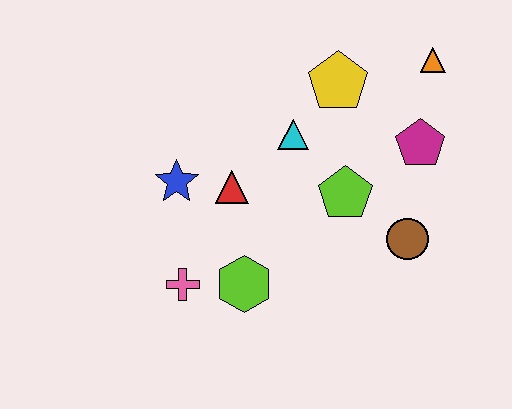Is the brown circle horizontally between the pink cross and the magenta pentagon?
Yes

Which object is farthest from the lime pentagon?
The pink cross is farthest from the lime pentagon.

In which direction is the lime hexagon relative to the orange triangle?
The lime hexagon is below the orange triangle.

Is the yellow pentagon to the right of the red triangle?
Yes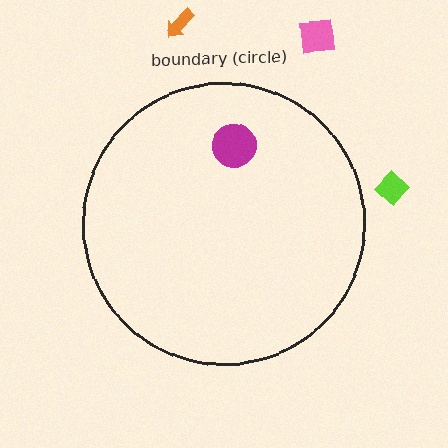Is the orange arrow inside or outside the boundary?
Outside.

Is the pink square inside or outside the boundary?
Outside.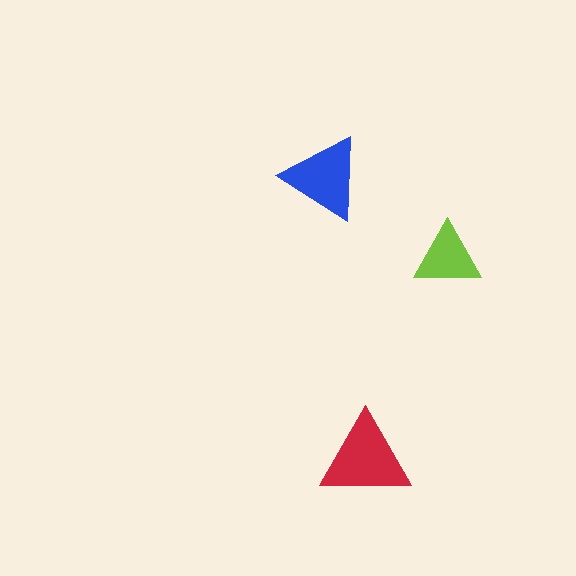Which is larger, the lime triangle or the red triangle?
The red one.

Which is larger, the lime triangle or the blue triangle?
The blue one.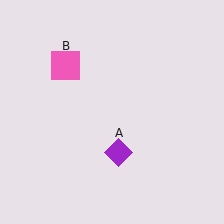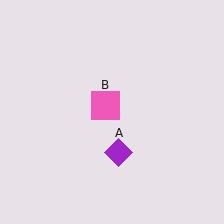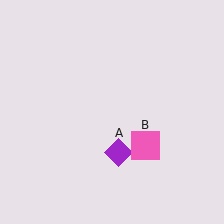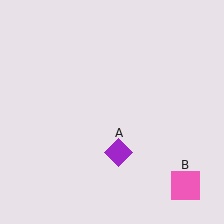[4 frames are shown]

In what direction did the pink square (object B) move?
The pink square (object B) moved down and to the right.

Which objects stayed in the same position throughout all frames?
Purple diamond (object A) remained stationary.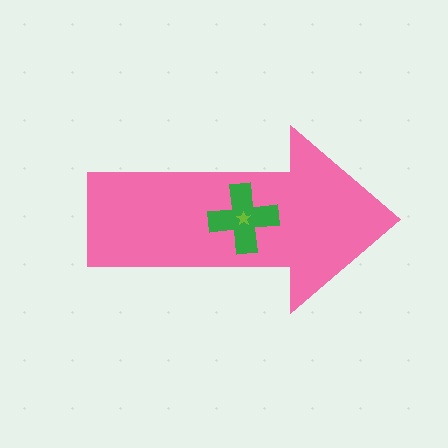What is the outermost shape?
The pink arrow.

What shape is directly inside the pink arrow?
The green cross.